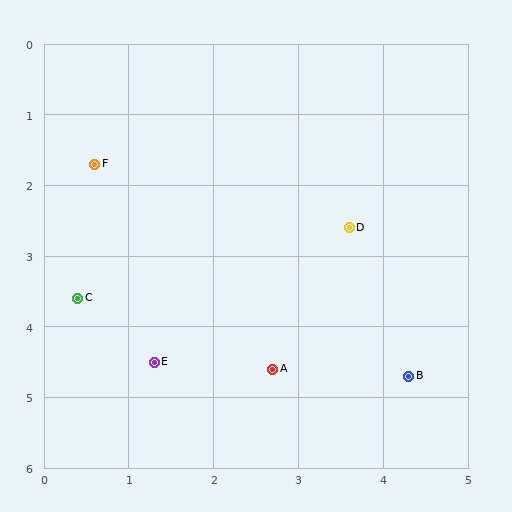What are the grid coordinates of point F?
Point F is at approximately (0.6, 1.7).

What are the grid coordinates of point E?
Point E is at approximately (1.3, 4.5).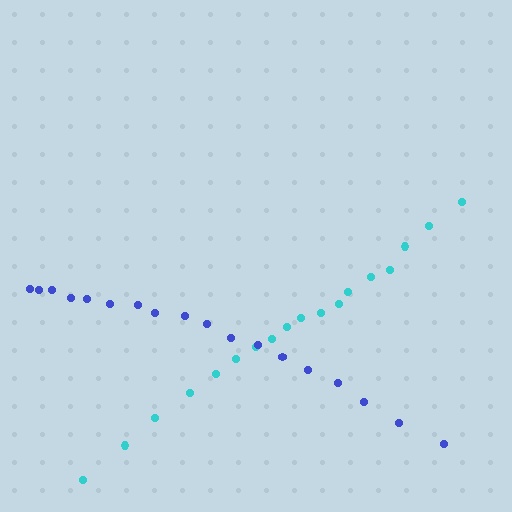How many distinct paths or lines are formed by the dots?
There are 2 distinct paths.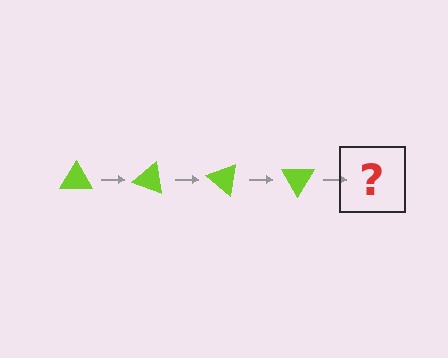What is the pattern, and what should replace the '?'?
The pattern is that the triangle rotates 20 degrees each step. The '?' should be a lime triangle rotated 80 degrees.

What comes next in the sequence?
The next element should be a lime triangle rotated 80 degrees.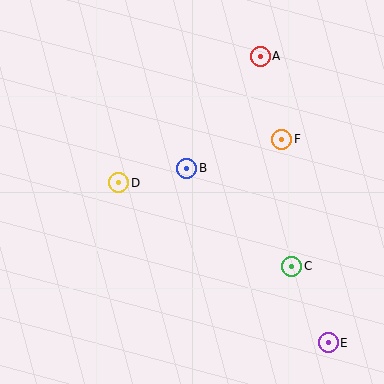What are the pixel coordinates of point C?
Point C is at (292, 266).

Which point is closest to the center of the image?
Point B at (187, 168) is closest to the center.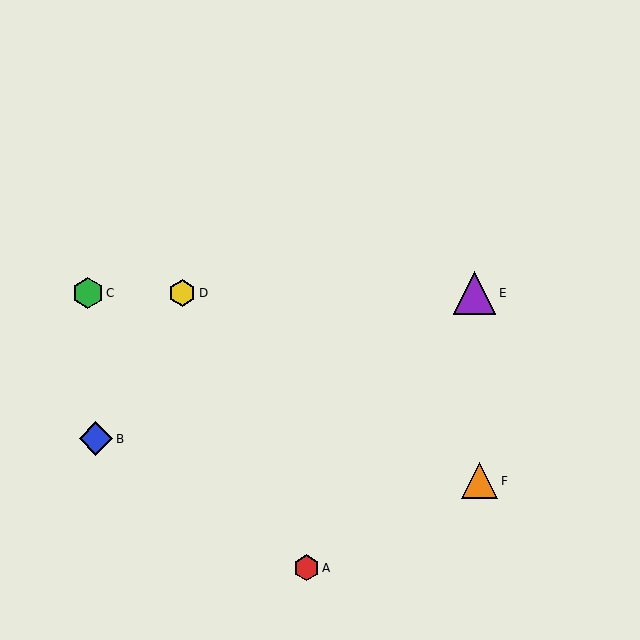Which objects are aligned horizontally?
Objects C, D, E are aligned horizontally.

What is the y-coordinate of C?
Object C is at y≈293.